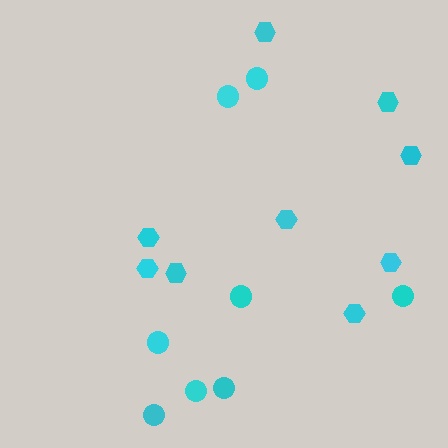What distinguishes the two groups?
There are 2 groups: one group of hexagons (9) and one group of circles (8).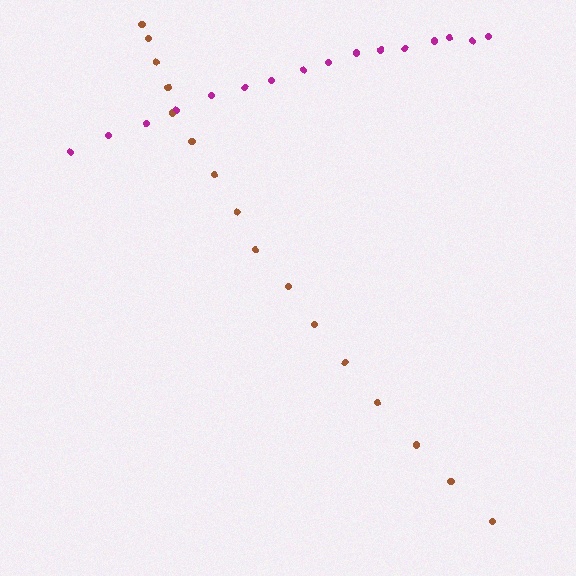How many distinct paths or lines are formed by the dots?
There are 2 distinct paths.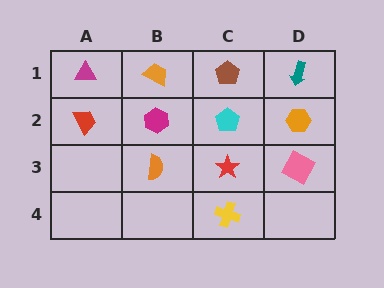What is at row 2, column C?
A cyan pentagon.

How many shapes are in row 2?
4 shapes.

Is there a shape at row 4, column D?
No, that cell is empty.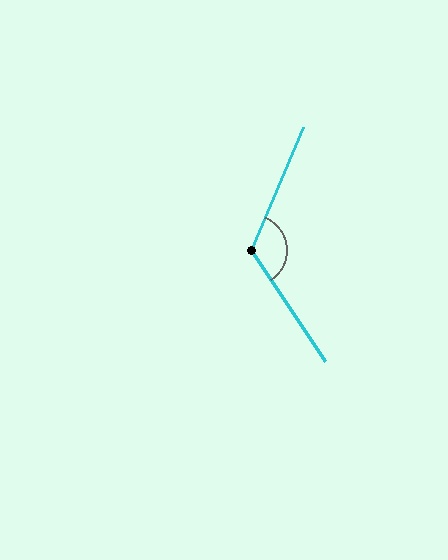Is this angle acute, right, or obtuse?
It is obtuse.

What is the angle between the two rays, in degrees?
Approximately 123 degrees.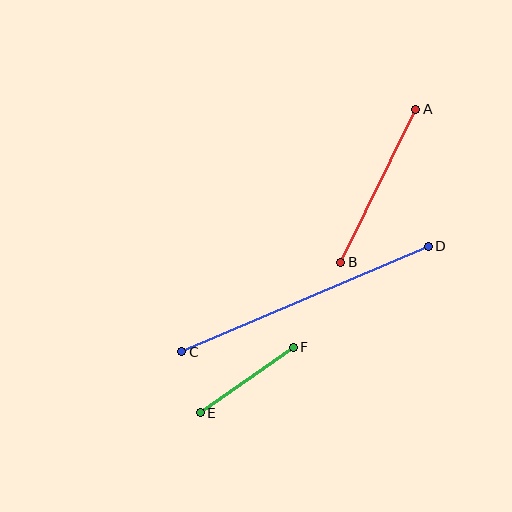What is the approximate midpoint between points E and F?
The midpoint is at approximately (247, 380) pixels.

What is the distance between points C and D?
The distance is approximately 268 pixels.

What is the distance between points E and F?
The distance is approximately 114 pixels.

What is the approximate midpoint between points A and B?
The midpoint is at approximately (378, 186) pixels.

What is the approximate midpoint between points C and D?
The midpoint is at approximately (305, 299) pixels.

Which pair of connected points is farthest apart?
Points C and D are farthest apart.